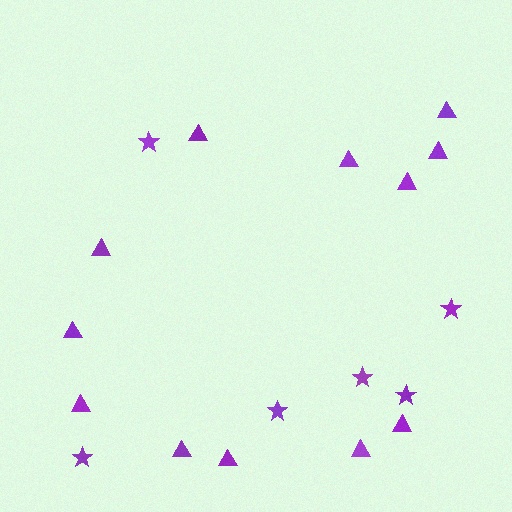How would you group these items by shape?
There are 2 groups: one group of stars (6) and one group of triangles (12).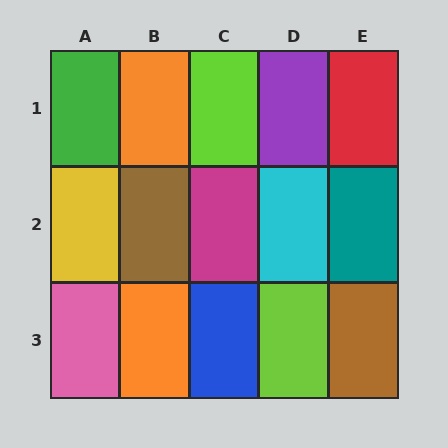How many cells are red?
1 cell is red.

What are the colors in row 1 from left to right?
Green, orange, lime, purple, red.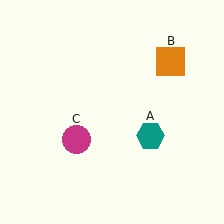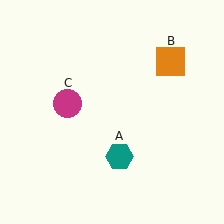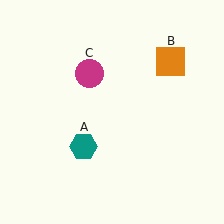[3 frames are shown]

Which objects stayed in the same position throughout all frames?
Orange square (object B) remained stationary.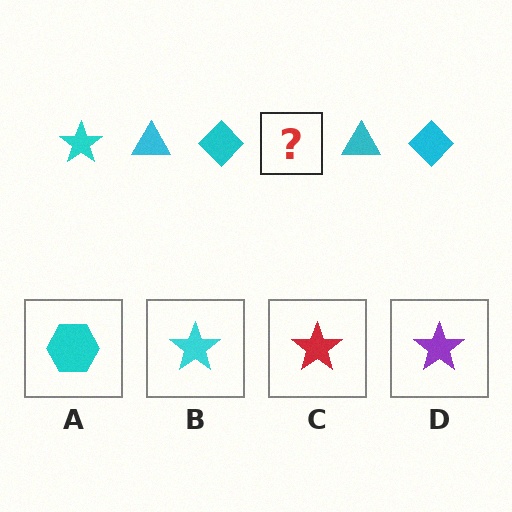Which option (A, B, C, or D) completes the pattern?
B.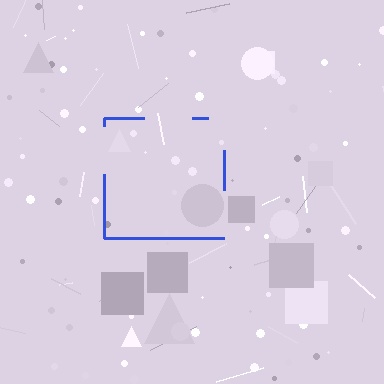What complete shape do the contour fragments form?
The contour fragments form a square.